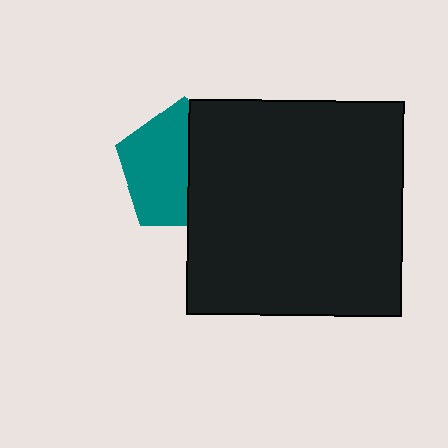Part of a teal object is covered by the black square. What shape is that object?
It is a pentagon.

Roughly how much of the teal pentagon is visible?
About half of it is visible (roughly 55%).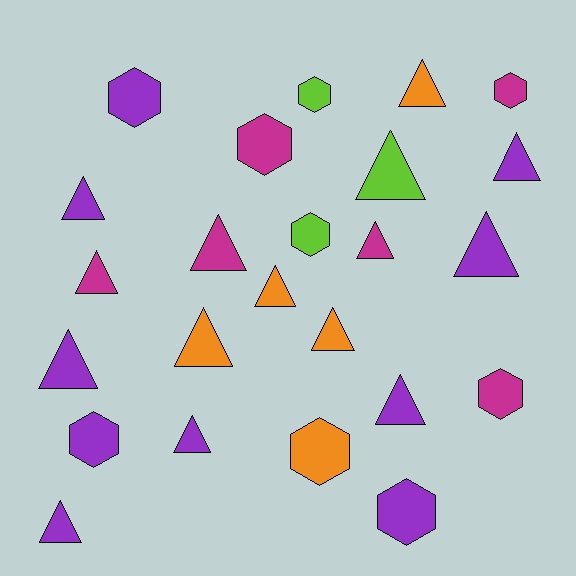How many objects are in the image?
There are 24 objects.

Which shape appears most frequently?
Triangle, with 15 objects.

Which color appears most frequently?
Purple, with 10 objects.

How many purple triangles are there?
There are 7 purple triangles.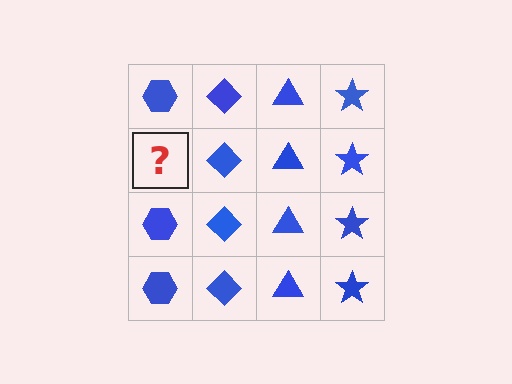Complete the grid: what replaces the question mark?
The question mark should be replaced with a blue hexagon.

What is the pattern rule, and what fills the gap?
The rule is that each column has a consistent shape. The gap should be filled with a blue hexagon.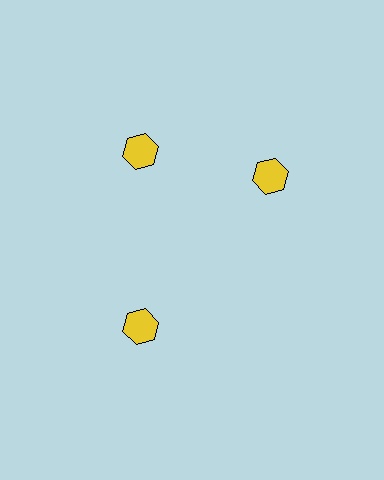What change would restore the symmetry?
The symmetry would be restored by rotating it back into even spacing with its neighbors so that all 3 hexagons sit at equal angles and equal distance from the center.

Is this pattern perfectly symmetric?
No. The 3 yellow hexagons are arranged in a ring, but one element near the 3 o'clock position is rotated out of alignment along the ring, breaking the 3-fold rotational symmetry.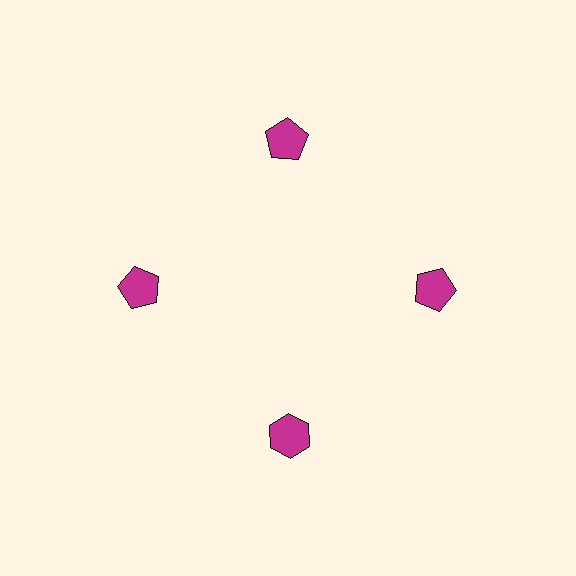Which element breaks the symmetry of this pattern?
The magenta hexagon at roughly the 6 o'clock position breaks the symmetry. All other shapes are magenta pentagons.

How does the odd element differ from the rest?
It has a different shape: hexagon instead of pentagon.